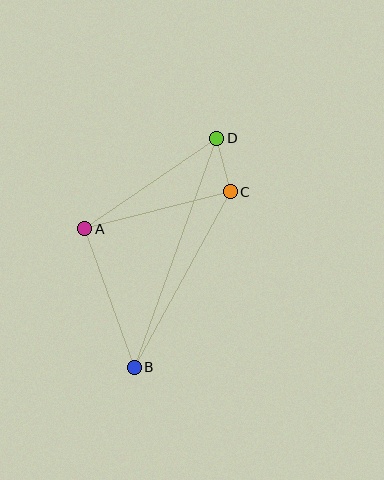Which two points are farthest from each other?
Points B and D are farthest from each other.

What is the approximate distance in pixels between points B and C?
The distance between B and C is approximately 200 pixels.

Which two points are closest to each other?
Points C and D are closest to each other.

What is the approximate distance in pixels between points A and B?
The distance between A and B is approximately 147 pixels.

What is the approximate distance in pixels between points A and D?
The distance between A and D is approximately 160 pixels.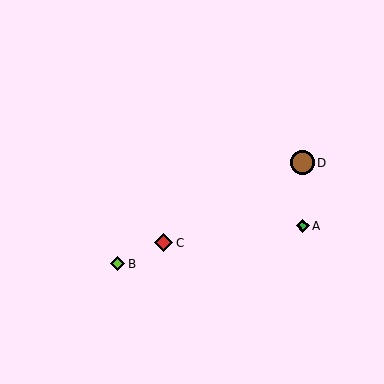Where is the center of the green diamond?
The center of the green diamond is at (303, 226).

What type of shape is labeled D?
Shape D is a brown circle.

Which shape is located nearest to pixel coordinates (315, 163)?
The brown circle (labeled D) at (302, 163) is nearest to that location.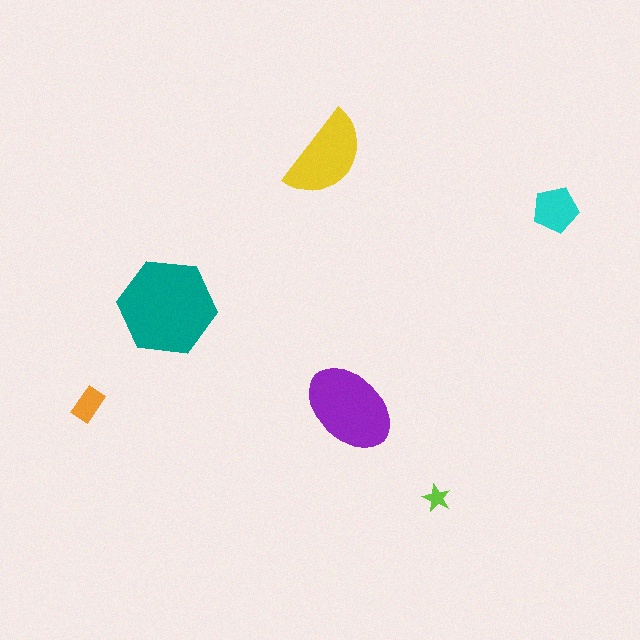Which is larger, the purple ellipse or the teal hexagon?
The teal hexagon.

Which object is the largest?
The teal hexagon.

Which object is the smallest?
The lime star.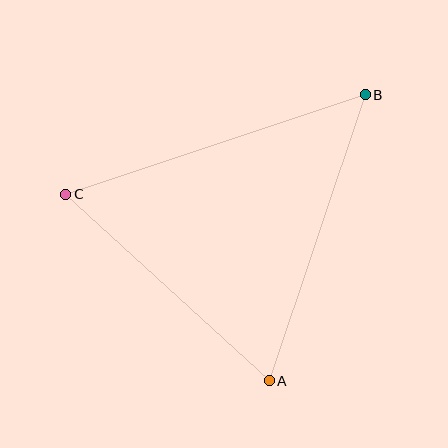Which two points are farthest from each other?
Points B and C are farthest from each other.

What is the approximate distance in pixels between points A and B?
The distance between A and B is approximately 302 pixels.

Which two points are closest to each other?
Points A and C are closest to each other.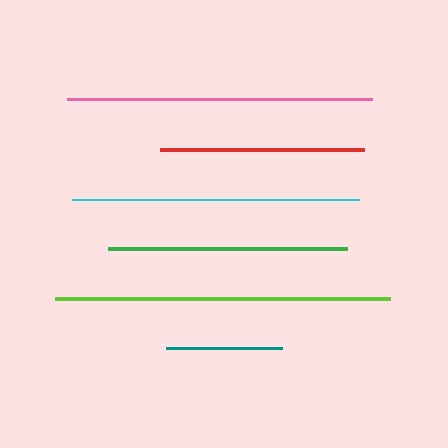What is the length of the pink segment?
The pink segment is approximately 305 pixels long.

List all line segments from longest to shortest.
From longest to shortest: lime, pink, cyan, green, red, teal.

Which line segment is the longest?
The lime line is the longest at approximately 335 pixels.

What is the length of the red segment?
The red segment is approximately 204 pixels long.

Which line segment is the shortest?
The teal line is the shortest at approximately 116 pixels.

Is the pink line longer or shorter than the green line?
The pink line is longer than the green line.